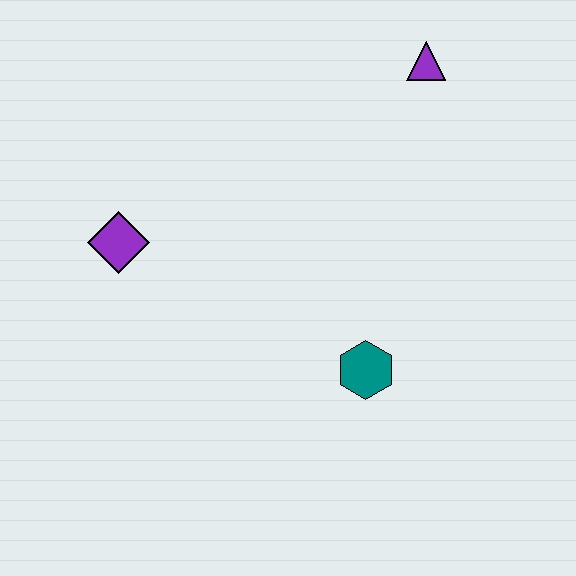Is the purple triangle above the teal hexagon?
Yes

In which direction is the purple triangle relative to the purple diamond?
The purple triangle is to the right of the purple diamond.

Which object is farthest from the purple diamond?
The purple triangle is farthest from the purple diamond.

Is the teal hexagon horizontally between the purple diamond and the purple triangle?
Yes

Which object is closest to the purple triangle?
The teal hexagon is closest to the purple triangle.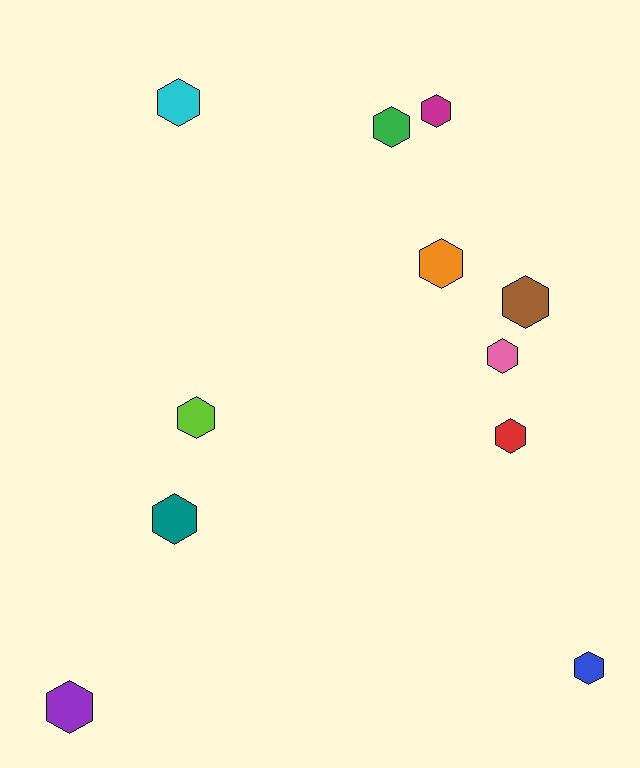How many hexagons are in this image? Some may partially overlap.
There are 11 hexagons.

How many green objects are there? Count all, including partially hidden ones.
There is 1 green object.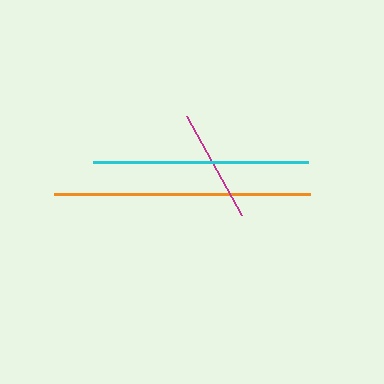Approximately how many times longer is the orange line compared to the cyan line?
The orange line is approximately 1.2 times the length of the cyan line.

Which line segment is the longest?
The orange line is the longest at approximately 256 pixels.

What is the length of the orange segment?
The orange segment is approximately 256 pixels long.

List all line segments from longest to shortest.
From longest to shortest: orange, cyan, magenta.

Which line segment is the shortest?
The magenta line is the shortest at approximately 113 pixels.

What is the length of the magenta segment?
The magenta segment is approximately 113 pixels long.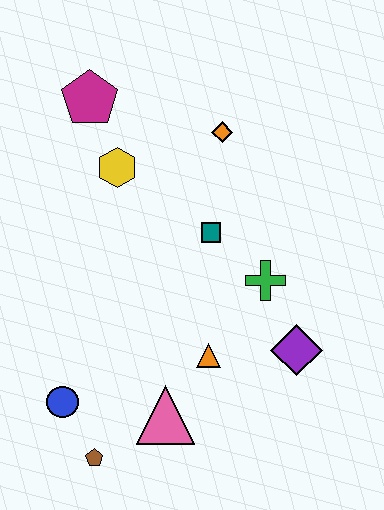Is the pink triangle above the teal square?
No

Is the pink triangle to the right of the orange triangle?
No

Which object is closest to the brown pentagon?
The blue circle is closest to the brown pentagon.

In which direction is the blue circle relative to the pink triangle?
The blue circle is to the left of the pink triangle.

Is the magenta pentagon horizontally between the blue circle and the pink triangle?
Yes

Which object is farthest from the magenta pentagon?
The brown pentagon is farthest from the magenta pentagon.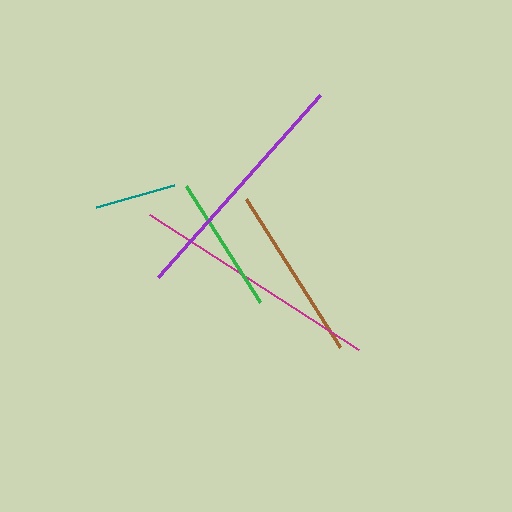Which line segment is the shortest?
The teal line is the shortest at approximately 81 pixels.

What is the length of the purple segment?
The purple segment is approximately 243 pixels long.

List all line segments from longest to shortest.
From longest to shortest: magenta, purple, brown, green, teal.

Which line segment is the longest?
The magenta line is the longest at approximately 248 pixels.